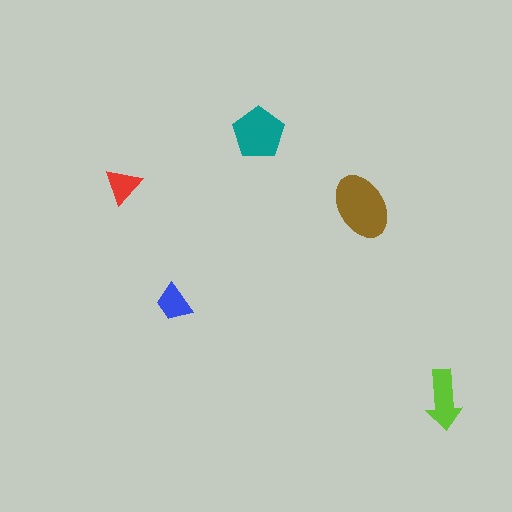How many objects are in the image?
There are 5 objects in the image.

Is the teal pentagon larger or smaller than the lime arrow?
Larger.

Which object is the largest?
The brown ellipse.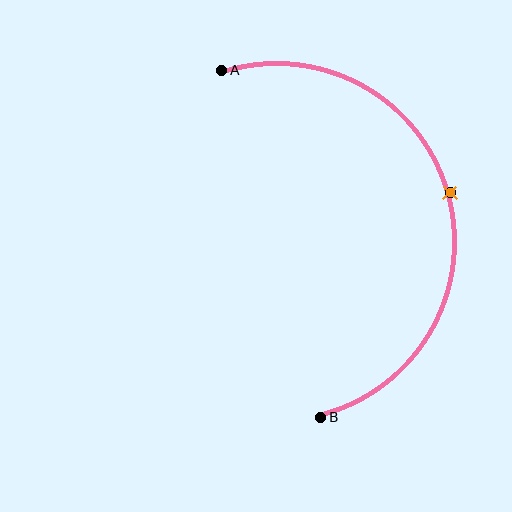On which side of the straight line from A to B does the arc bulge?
The arc bulges to the right of the straight line connecting A and B.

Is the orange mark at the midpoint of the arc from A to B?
Yes. The orange mark lies on the arc at equal arc-length from both A and B — it is the arc midpoint.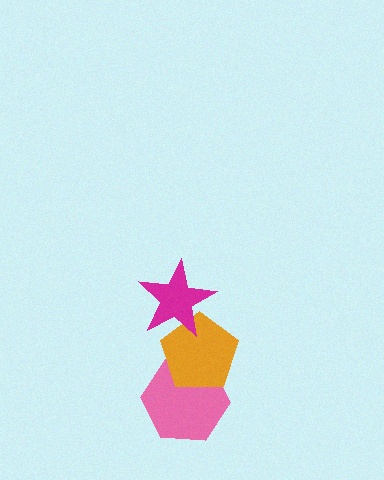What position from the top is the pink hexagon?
The pink hexagon is 3rd from the top.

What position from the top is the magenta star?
The magenta star is 1st from the top.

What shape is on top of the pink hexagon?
The orange pentagon is on top of the pink hexagon.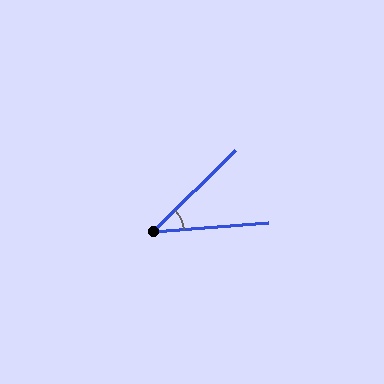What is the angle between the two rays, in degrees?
Approximately 41 degrees.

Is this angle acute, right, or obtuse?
It is acute.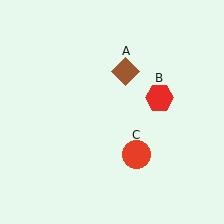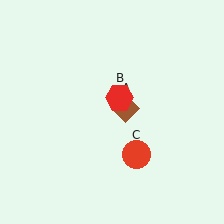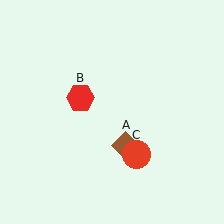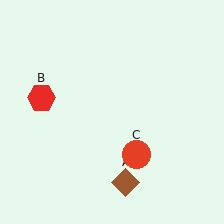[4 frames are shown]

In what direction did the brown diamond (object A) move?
The brown diamond (object A) moved down.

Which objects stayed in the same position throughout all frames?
Red circle (object C) remained stationary.